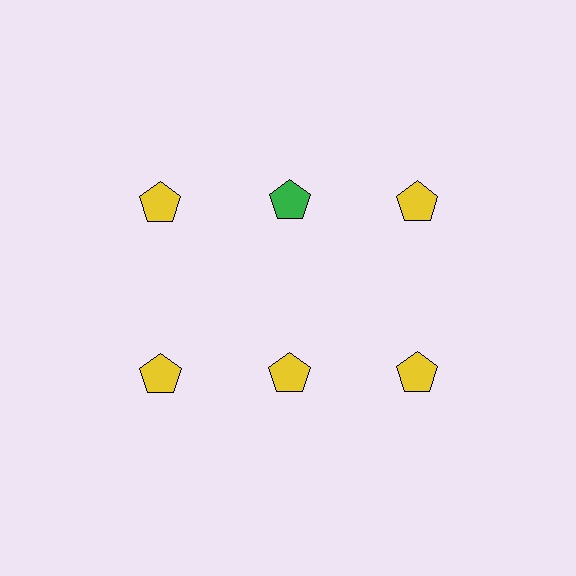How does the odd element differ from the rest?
It has a different color: green instead of yellow.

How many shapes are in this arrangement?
There are 6 shapes arranged in a grid pattern.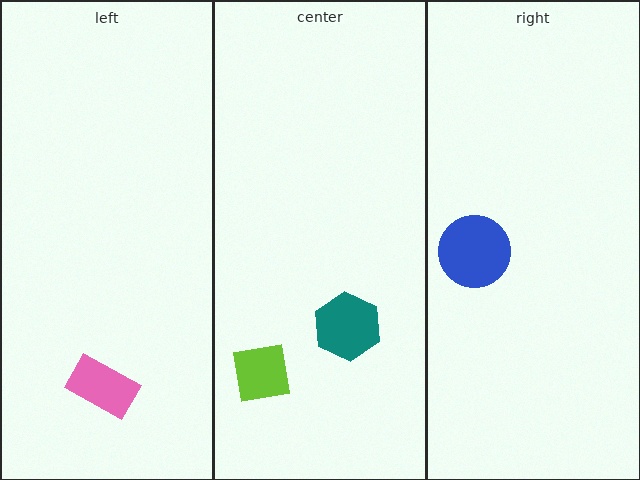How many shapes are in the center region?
2.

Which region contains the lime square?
The center region.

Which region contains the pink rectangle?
The left region.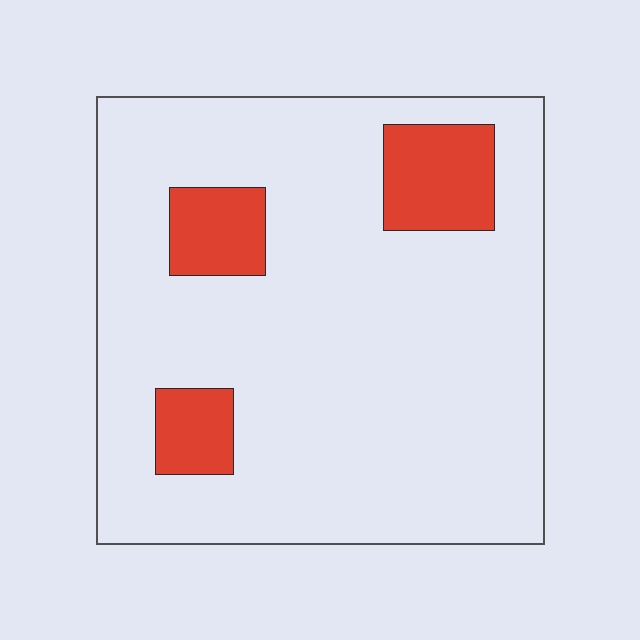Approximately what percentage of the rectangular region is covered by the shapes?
Approximately 15%.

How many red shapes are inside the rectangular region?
3.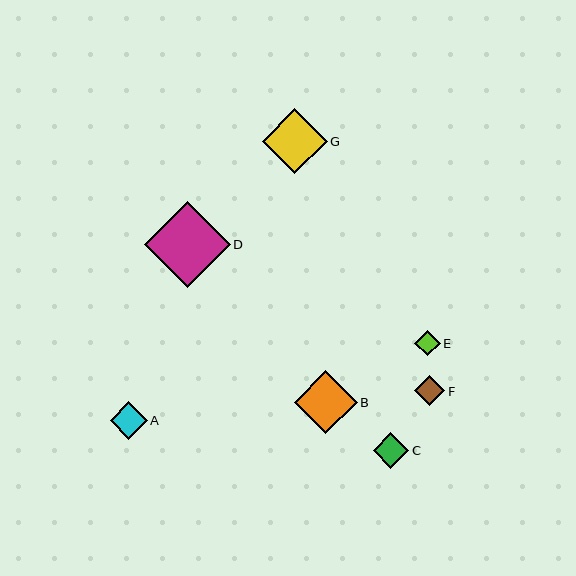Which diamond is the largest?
Diamond D is the largest with a size of approximately 86 pixels.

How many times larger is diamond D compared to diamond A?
Diamond D is approximately 2.3 times the size of diamond A.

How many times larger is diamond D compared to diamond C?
Diamond D is approximately 2.4 times the size of diamond C.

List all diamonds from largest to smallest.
From largest to smallest: D, G, B, A, C, F, E.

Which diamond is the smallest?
Diamond E is the smallest with a size of approximately 25 pixels.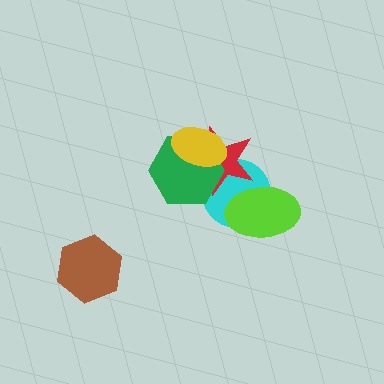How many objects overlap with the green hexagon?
3 objects overlap with the green hexagon.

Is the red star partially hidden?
Yes, it is partially covered by another shape.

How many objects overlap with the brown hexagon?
0 objects overlap with the brown hexagon.